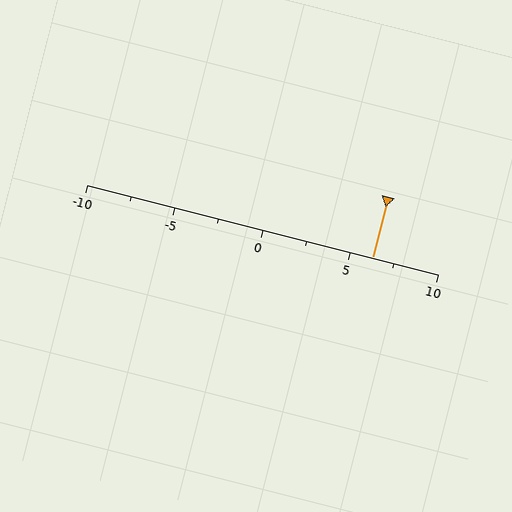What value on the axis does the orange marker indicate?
The marker indicates approximately 6.2.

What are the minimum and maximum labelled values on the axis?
The axis runs from -10 to 10.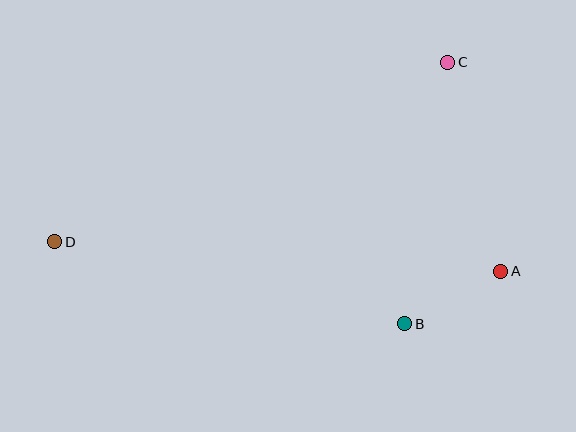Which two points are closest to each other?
Points A and B are closest to each other.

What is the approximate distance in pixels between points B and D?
The distance between B and D is approximately 359 pixels.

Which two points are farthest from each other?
Points A and D are farthest from each other.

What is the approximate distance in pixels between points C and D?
The distance between C and D is approximately 432 pixels.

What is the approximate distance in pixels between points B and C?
The distance between B and C is approximately 265 pixels.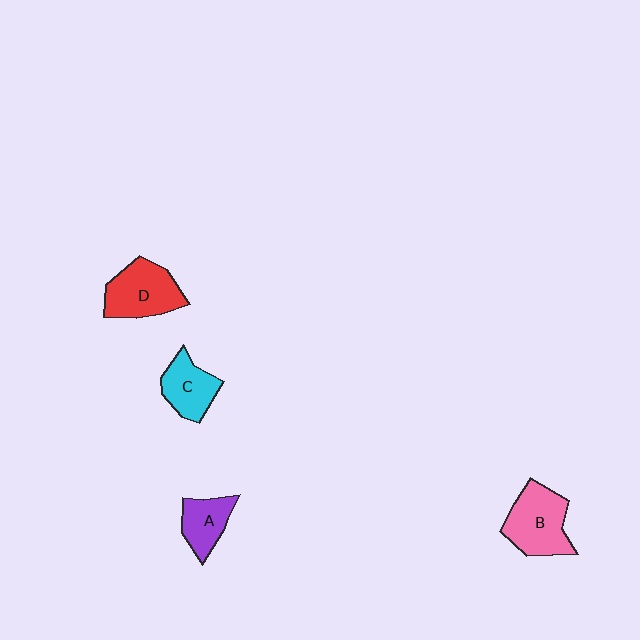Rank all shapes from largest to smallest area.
From largest to smallest: B (pink), D (red), C (cyan), A (purple).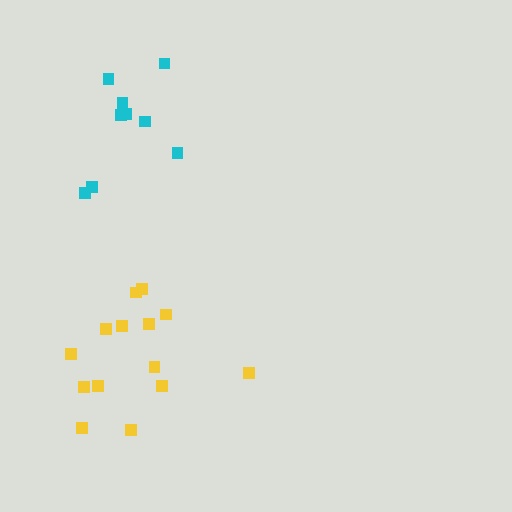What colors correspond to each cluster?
The clusters are colored: yellow, cyan.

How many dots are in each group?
Group 1: 14 dots, Group 2: 9 dots (23 total).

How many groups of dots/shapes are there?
There are 2 groups.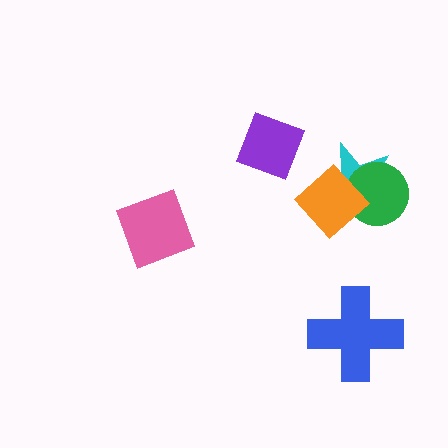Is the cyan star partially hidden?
Yes, it is partially covered by another shape.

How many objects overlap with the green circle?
2 objects overlap with the green circle.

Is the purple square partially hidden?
No, no other shape covers it.